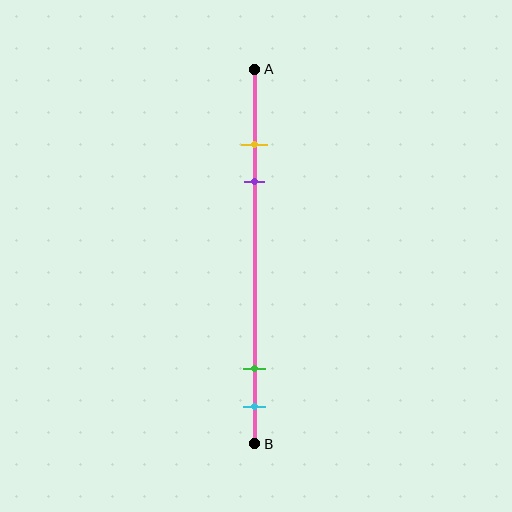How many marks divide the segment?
There are 4 marks dividing the segment.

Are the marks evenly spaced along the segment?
No, the marks are not evenly spaced.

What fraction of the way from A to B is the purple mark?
The purple mark is approximately 30% (0.3) of the way from A to B.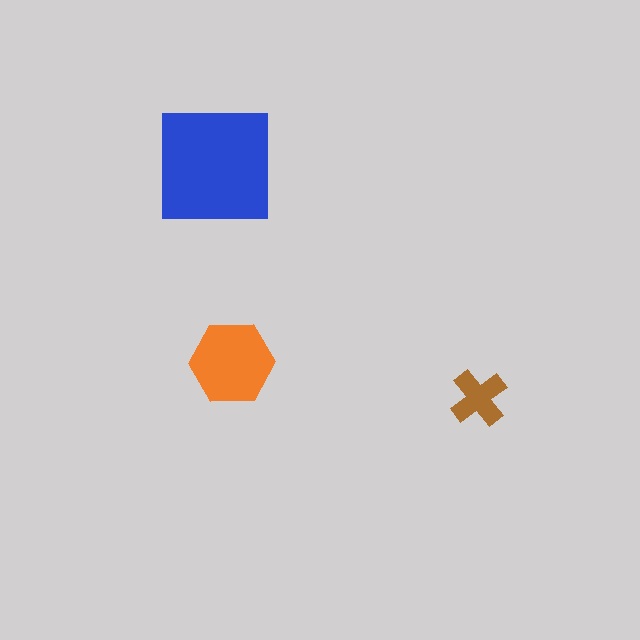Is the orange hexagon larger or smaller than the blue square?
Smaller.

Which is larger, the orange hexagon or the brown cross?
The orange hexagon.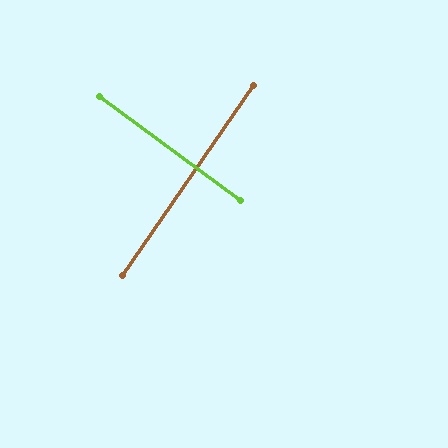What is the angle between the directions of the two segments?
Approximately 88 degrees.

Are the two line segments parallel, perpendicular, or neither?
Perpendicular — they meet at approximately 88°.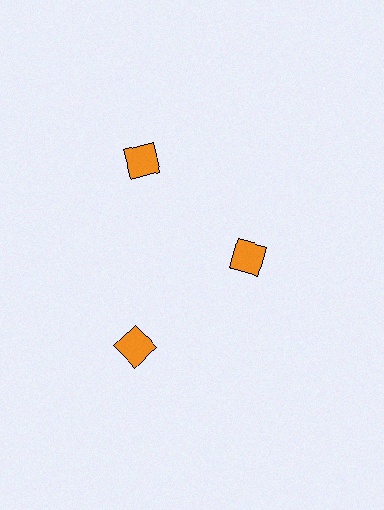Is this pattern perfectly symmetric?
No. The 3 orange diamonds are arranged in a ring, but one element near the 3 o'clock position is pulled inward toward the center, breaking the 3-fold rotational symmetry.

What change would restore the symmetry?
The symmetry would be restored by moving it outward, back onto the ring so that all 3 diamonds sit at equal angles and equal distance from the center.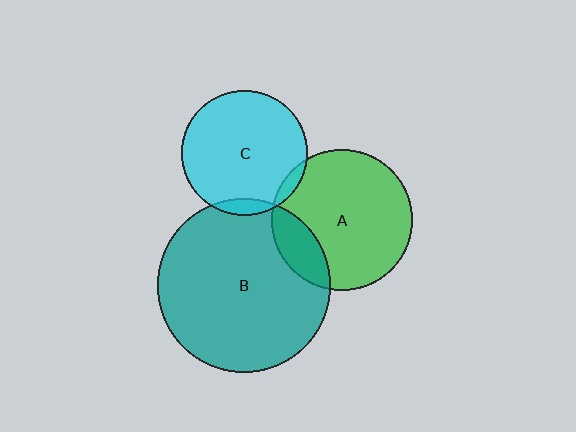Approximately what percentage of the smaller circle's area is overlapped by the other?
Approximately 20%.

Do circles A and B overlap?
Yes.